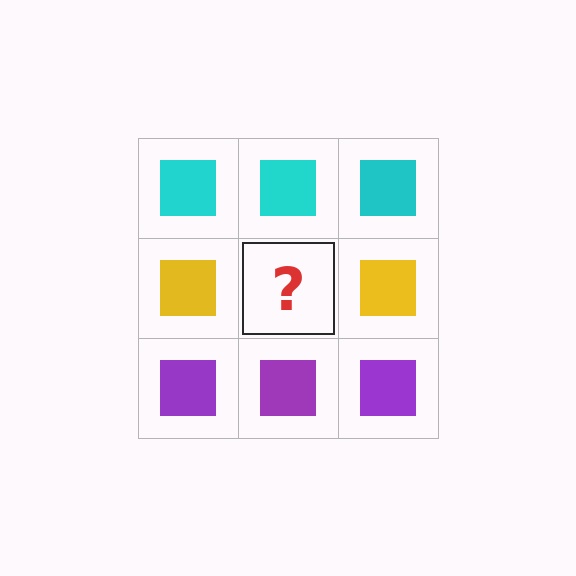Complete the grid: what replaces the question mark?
The question mark should be replaced with a yellow square.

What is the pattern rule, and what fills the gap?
The rule is that each row has a consistent color. The gap should be filled with a yellow square.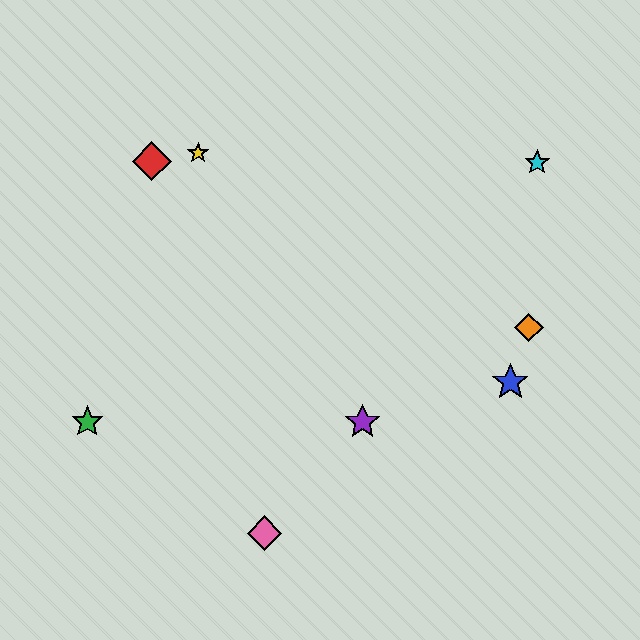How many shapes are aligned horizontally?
2 shapes (the green star, the purple star) are aligned horizontally.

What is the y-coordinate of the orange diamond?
The orange diamond is at y≈327.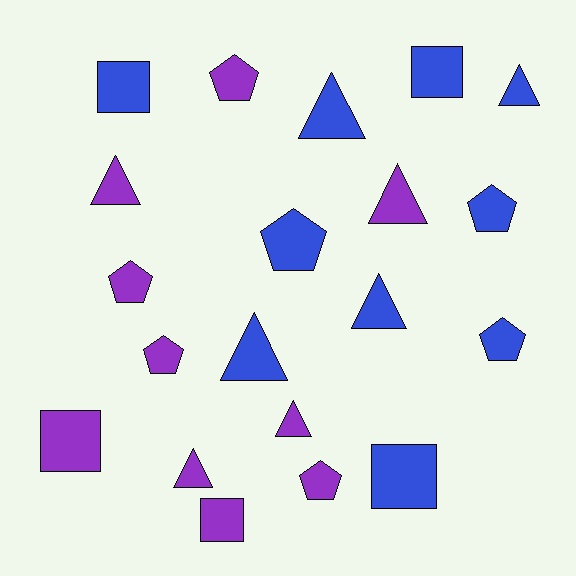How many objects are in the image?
There are 20 objects.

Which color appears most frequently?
Blue, with 10 objects.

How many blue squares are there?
There are 3 blue squares.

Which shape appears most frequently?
Triangle, with 8 objects.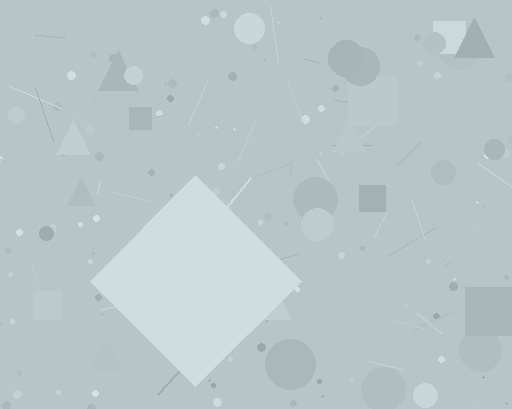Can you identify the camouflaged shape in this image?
The camouflaged shape is a diamond.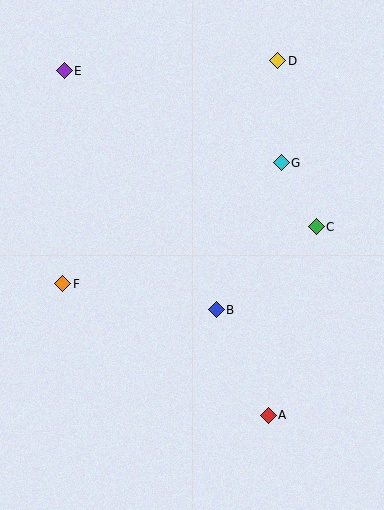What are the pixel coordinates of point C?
Point C is at (316, 227).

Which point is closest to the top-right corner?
Point D is closest to the top-right corner.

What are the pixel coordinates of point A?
Point A is at (268, 415).